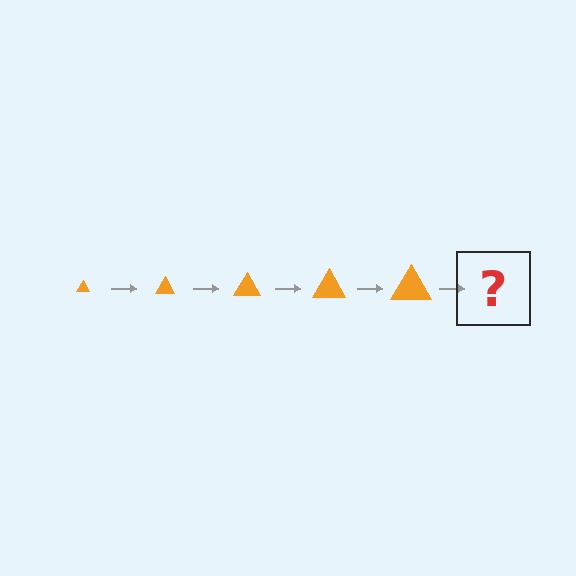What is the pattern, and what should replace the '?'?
The pattern is that the triangle gets progressively larger each step. The '?' should be an orange triangle, larger than the previous one.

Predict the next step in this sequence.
The next step is an orange triangle, larger than the previous one.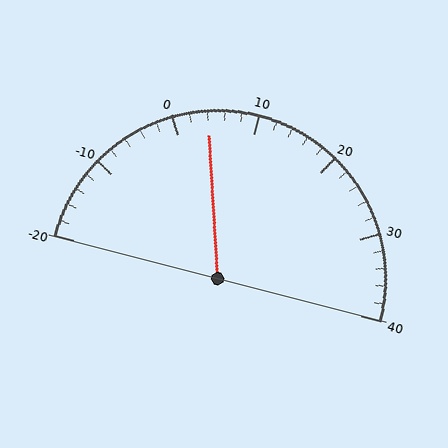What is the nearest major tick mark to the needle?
The nearest major tick mark is 0.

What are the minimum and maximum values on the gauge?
The gauge ranges from -20 to 40.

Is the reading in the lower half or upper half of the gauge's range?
The reading is in the lower half of the range (-20 to 40).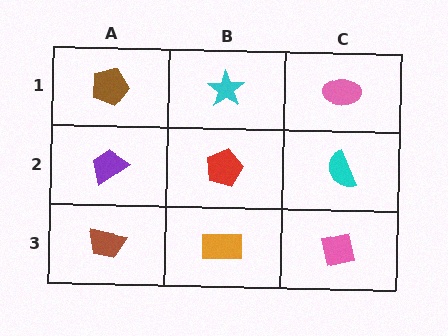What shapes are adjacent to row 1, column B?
A red pentagon (row 2, column B), a brown pentagon (row 1, column A), a pink ellipse (row 1, column C).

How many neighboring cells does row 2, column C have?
3.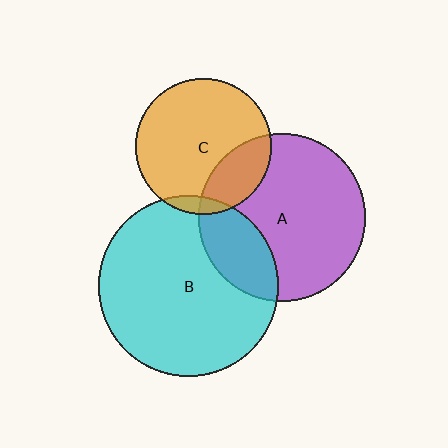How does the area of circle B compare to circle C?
Approximately 1.8 times.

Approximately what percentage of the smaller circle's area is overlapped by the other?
Approximately 25%.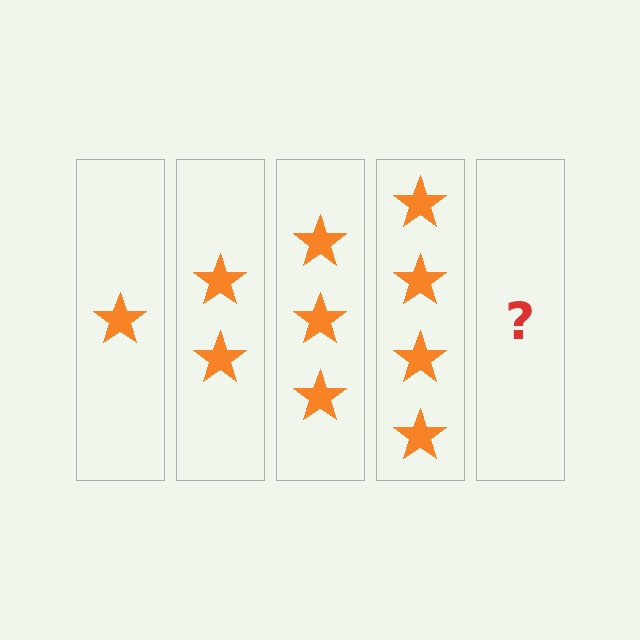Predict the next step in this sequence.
The next step is 5 stars.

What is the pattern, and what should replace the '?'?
The pattern is that each step adds one more star. The '?' should be 5 stars.